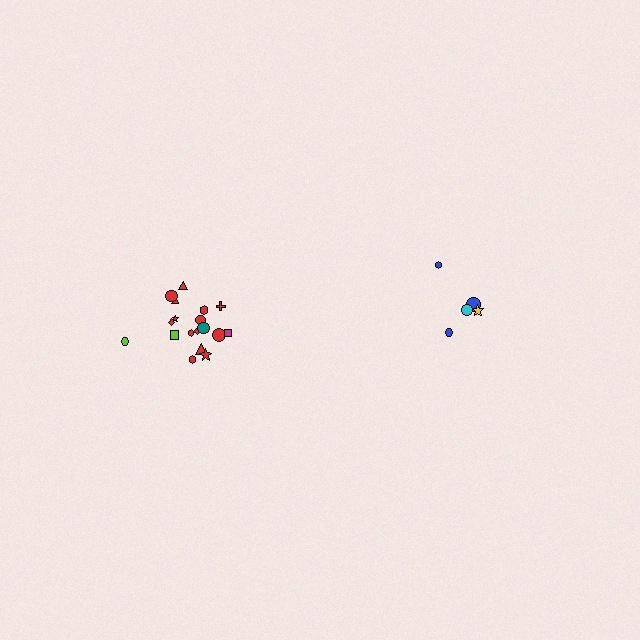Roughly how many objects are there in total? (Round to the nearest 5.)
Roughly 25 objects in total.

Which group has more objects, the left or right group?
The left group.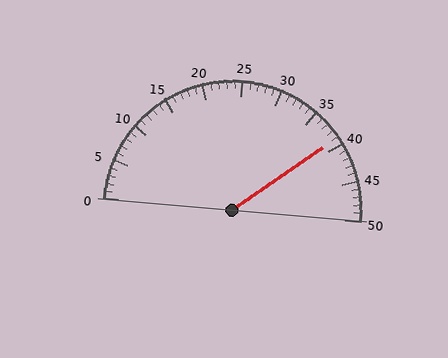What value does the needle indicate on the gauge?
The needle indicates approximately 39.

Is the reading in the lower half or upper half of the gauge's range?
The reading is in the upper half of the range (0 to 50).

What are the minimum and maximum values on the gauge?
The gauge ranges from 0 to 50.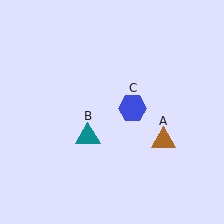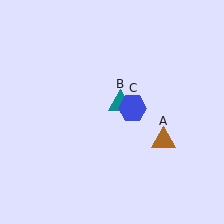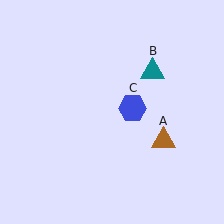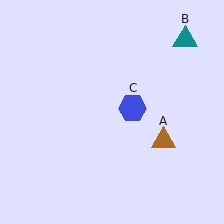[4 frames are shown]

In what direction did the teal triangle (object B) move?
The teal triangle (object B) moved up and to the right.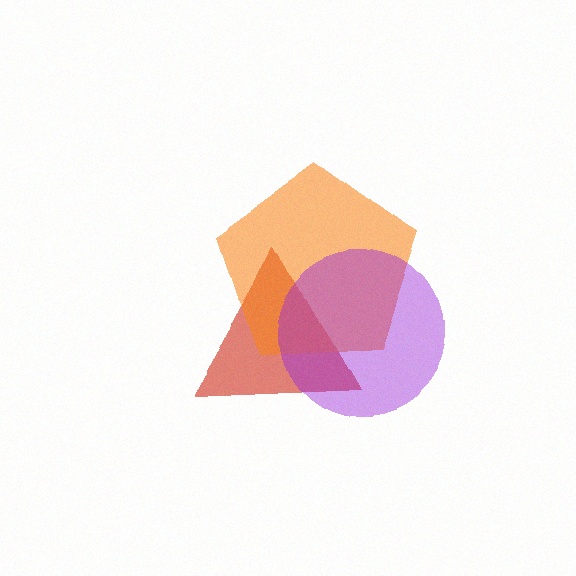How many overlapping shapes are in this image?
There are 3 overlapping shapes in the image.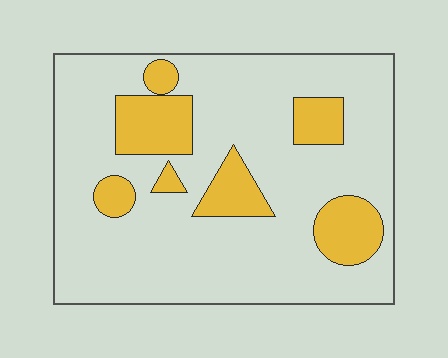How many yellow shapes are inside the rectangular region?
7.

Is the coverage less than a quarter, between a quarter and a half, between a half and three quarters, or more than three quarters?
Less than a quarter.